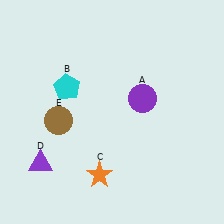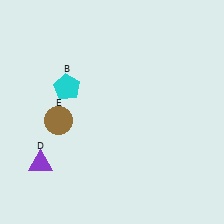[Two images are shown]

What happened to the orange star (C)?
The orange star (C) was removed in Image 2. It was in the bottom-left area of Image 1.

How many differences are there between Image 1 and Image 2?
There are 2 differences between the two images.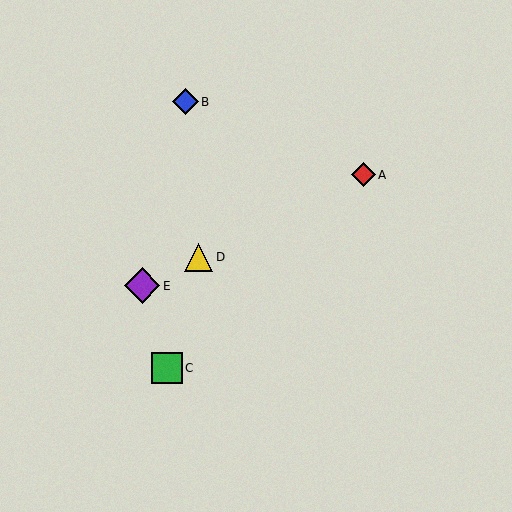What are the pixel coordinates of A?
Object A is at (363, 175).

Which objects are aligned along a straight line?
Objects A, D, E are aligned along a straight line.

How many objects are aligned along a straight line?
3 objects (A, D, E) are aligned along a straight line.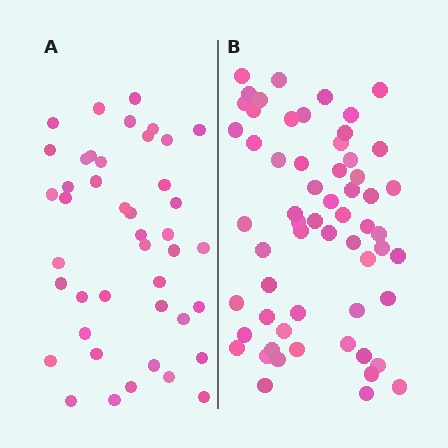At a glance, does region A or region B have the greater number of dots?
Region B (the right region) has more dots.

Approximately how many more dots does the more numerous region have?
Region B has approximately 15 more dots than region A.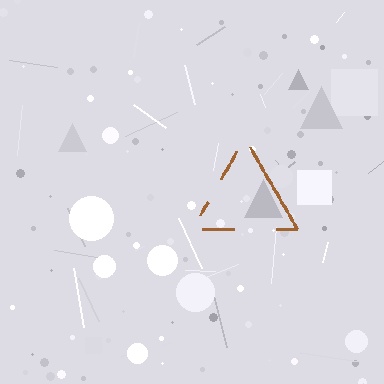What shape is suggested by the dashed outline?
The dashed outline suggests a triangle.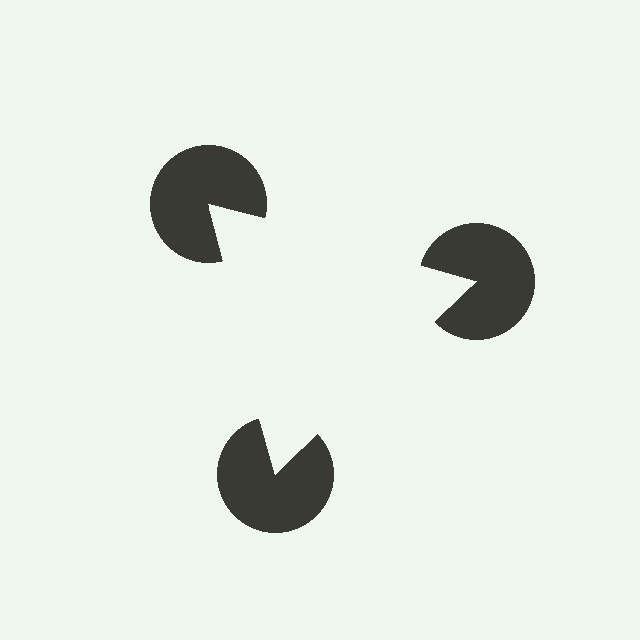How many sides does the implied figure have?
3 sides.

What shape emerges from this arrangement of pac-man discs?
An illusory triangle — its edges are inferred from the aligned wedge cuts in the pac-man discs, not physically drawn.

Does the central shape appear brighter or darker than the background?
It typically appears slightly brighter than the background, even though no actual brightness change is drawn.